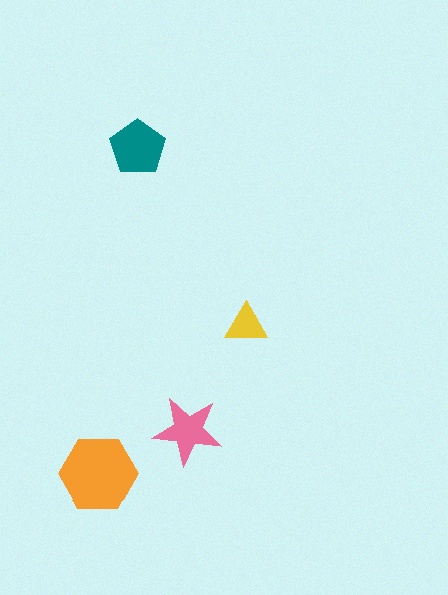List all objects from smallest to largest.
The yellow triangle, the pink star, the teal pentagon, the orange hexagon.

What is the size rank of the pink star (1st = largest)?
3rd.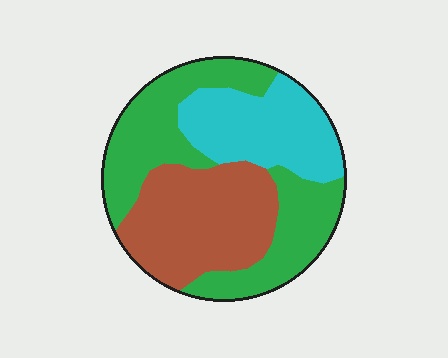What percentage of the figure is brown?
Brown takes up about one third (1/3) of the figure.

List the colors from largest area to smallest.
From largest to smallest: green, brown, cyan.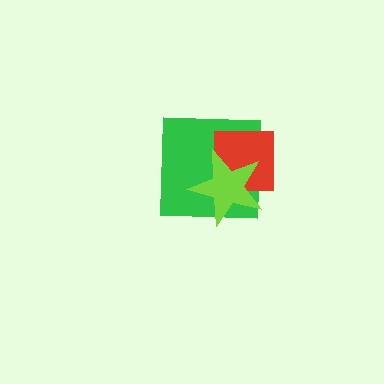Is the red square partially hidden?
Yes, it is partially covered by another shape.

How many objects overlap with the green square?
2 objects overlap with the green square.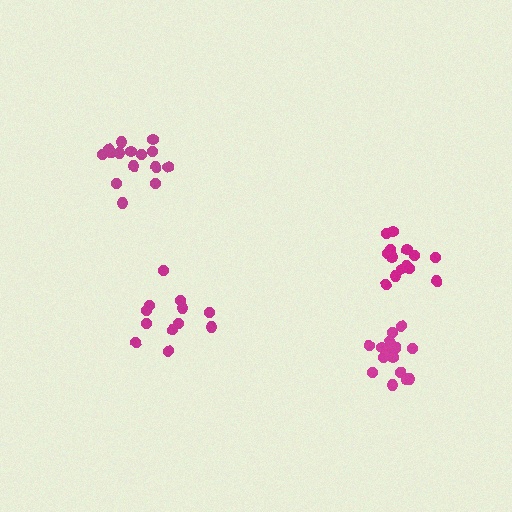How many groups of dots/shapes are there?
There are 4 groups.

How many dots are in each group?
Group 1: 16 dots, Group 2: 14 dots, Group 3: 12 dots, Group 4: 15 dots (57 total).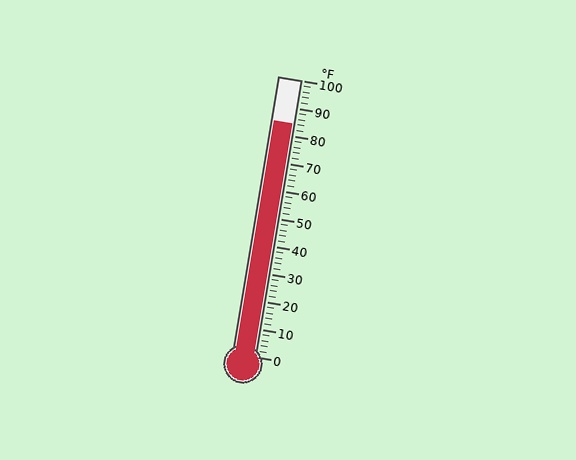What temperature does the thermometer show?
The thermometer shows approximately 84°F.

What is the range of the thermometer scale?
The thermometer scale ranges from 0°F to 100°F.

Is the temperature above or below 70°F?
The temperature is above 70°F.